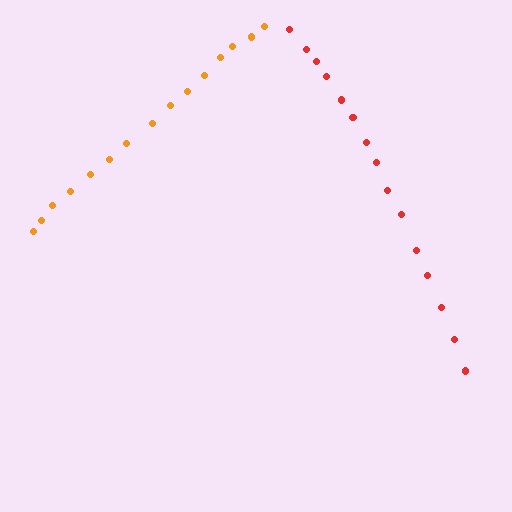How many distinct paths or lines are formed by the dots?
There are 2 distinct paths.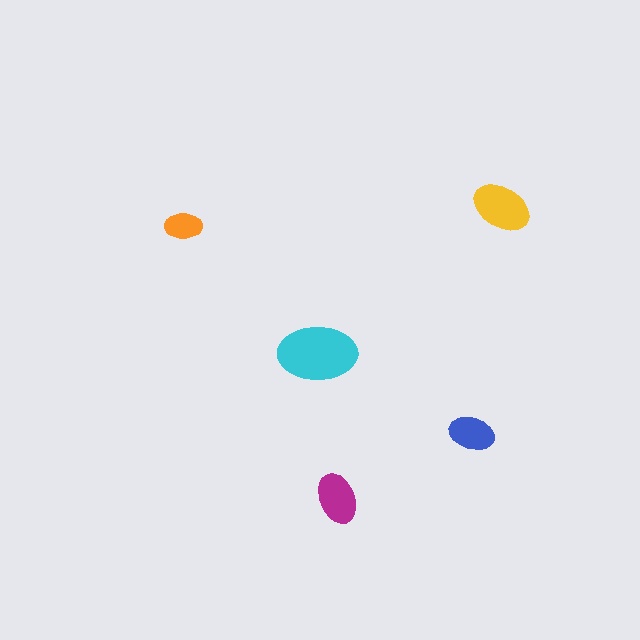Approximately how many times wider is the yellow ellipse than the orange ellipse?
About 1.5 times wider.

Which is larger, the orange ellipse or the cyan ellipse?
The cyan one.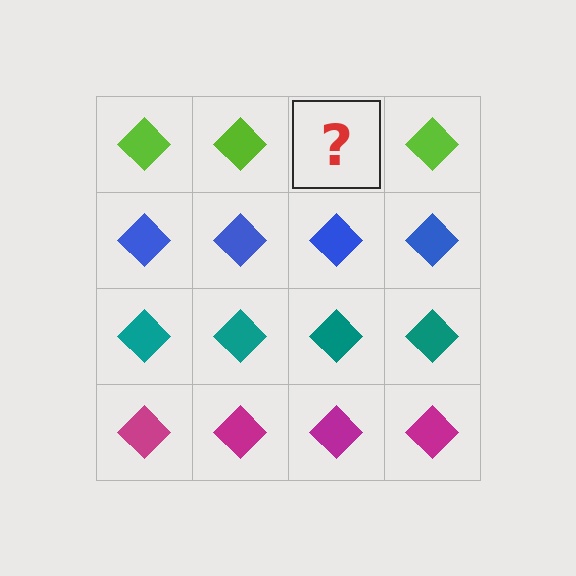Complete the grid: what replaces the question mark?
The question mark should be replaced with a lime diamond.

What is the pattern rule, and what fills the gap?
The rule is that each row has a consistent color. The gap should be filled with a lime diamond.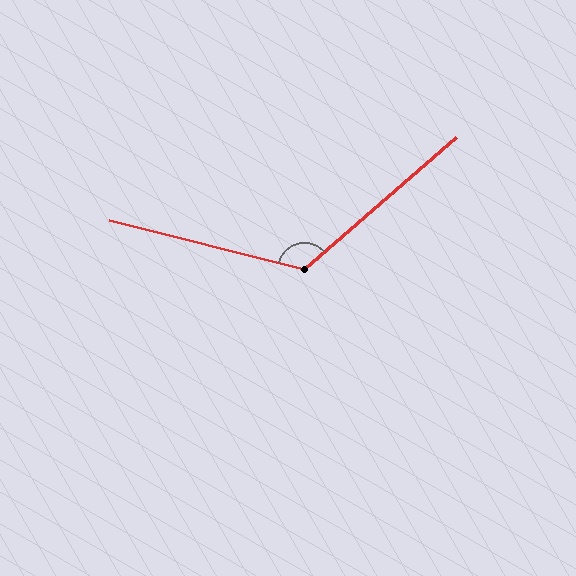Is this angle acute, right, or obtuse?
It is obtuse.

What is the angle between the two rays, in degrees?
Approximately 125 degrees.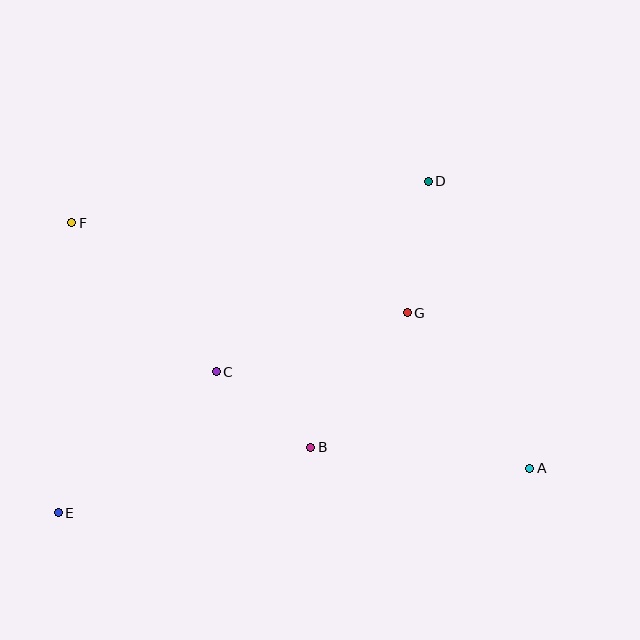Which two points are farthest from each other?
Points A and F are farthest from each other.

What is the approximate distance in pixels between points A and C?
The distance between A and C is approximately 328 pixels.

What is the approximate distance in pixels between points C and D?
The distance between C and D is approximately 285 pixels.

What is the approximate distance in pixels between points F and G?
The distance between F and G is approximately 347 pixels.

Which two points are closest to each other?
Points B and C are closest to each other.